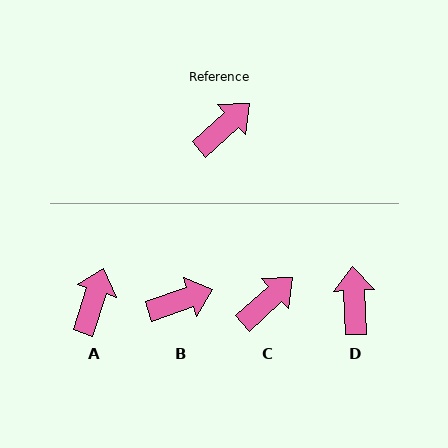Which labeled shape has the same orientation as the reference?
C.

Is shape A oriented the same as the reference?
No, it is off by about 30 degrees.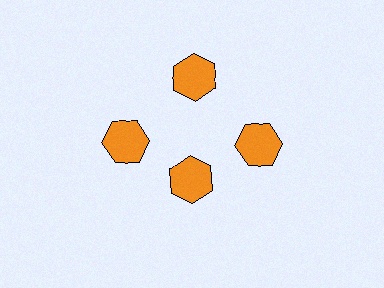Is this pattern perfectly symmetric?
No. The 4 orange hexagons are arranged in a ring, but one element near the 6 o'clock position is pulled inward toward the center, breaking the 4-fold rotational symmetry.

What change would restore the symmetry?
The symmetry would be restored by moving it outward, back onto the ring so that all 4 hexagons sit at equal angles and equal distance from the center.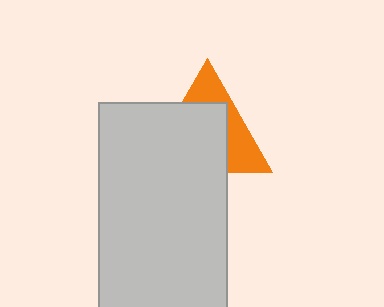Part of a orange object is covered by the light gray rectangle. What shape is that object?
It is a triangle.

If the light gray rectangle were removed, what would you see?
You would see the complete orange triangle.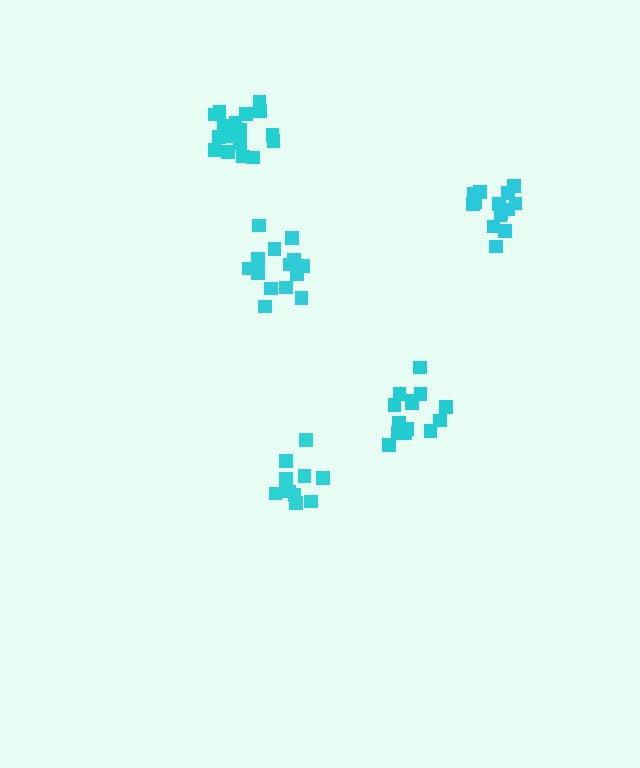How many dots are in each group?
Group 1: 14 dots, Group 2: 14 dots, Group 3: 11 dots, Group 4: 14 dots, Group 5: 17 dots (70 total).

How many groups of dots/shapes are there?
There are 5 groups.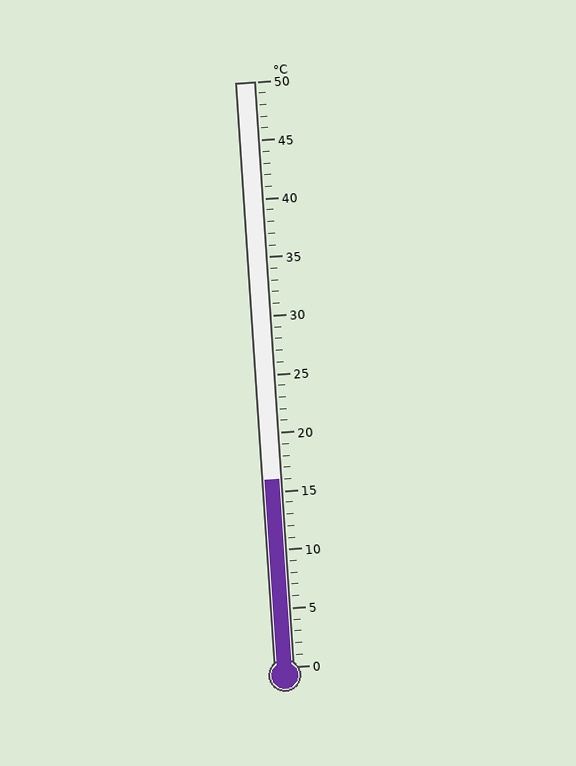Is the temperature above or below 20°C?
The temperature is below 20°C.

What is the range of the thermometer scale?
The thermometer scale ranges from 0°C to 50°C.